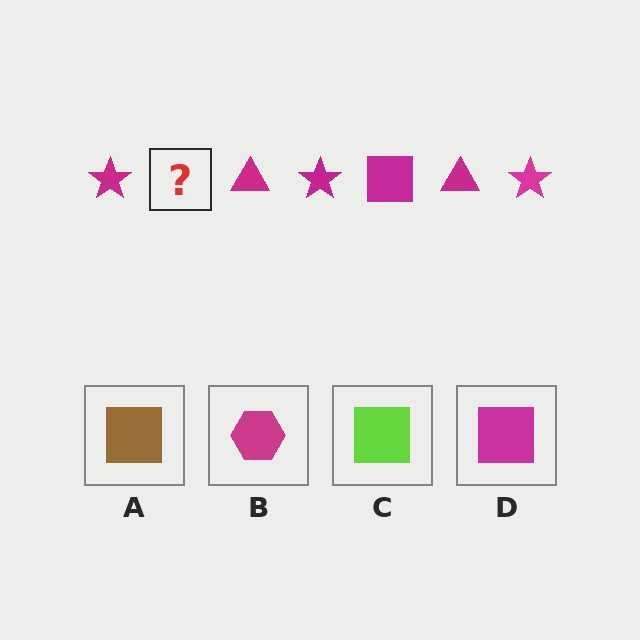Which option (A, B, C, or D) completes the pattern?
D.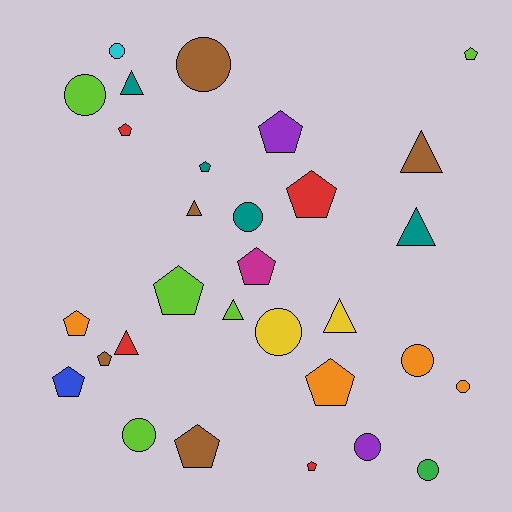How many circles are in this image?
There are 10 circles.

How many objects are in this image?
There are 30 objects.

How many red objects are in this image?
There are 4 red objects.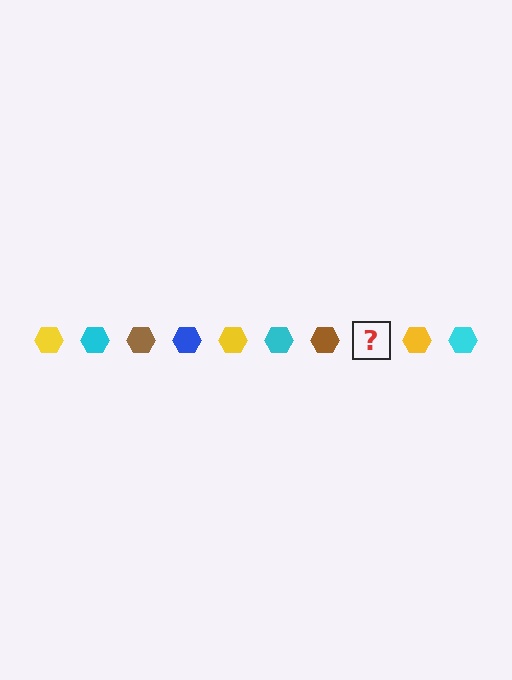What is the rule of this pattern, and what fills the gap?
The rule is that the pattern cycles through yellow, cyan, brown, blue hexagons. The gap should be filled with a blue hexagon.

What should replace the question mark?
The question mark should be replaced with a blue hexagon.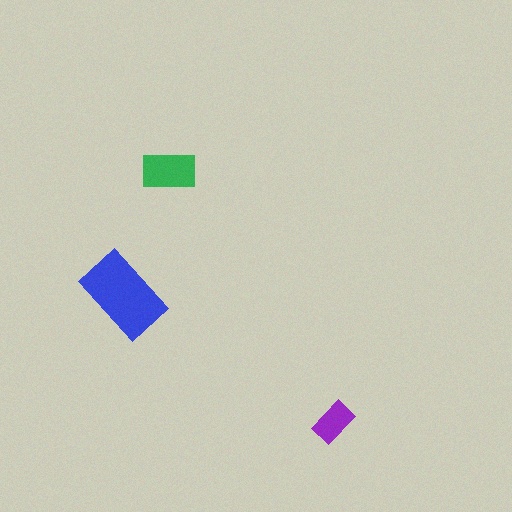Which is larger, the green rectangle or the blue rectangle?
The blue one.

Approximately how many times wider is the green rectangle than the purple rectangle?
About 1.5 times wider.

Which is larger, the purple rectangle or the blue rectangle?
The blue one.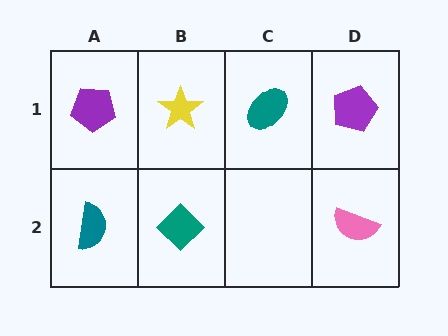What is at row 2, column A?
A teal semicircle.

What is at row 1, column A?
A purple pentagon.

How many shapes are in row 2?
3 shapes.